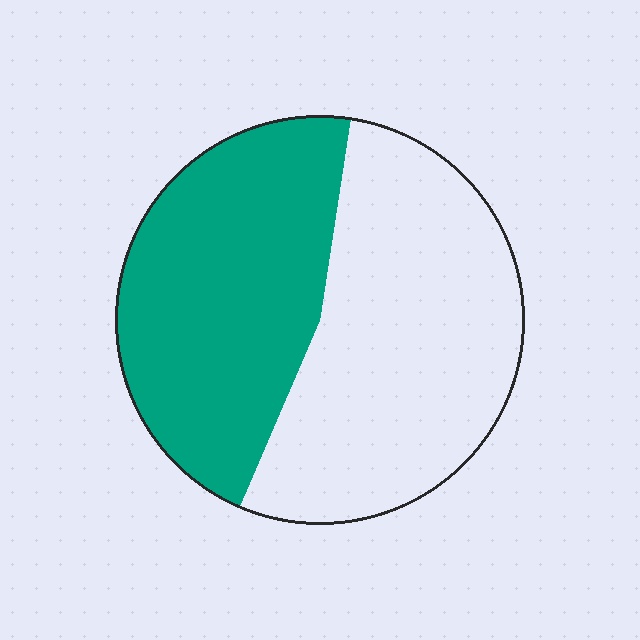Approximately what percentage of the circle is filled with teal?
Approximately 45%.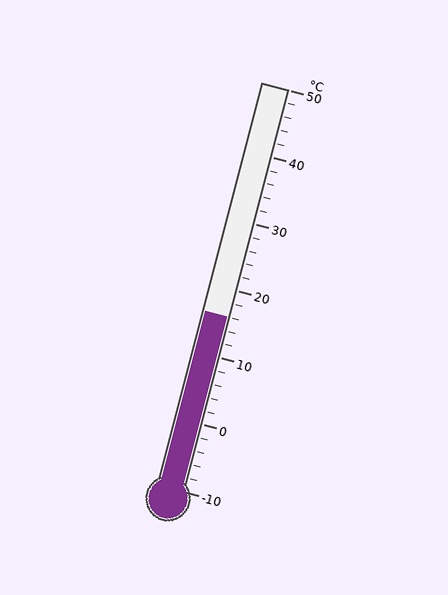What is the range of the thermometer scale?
The thermometer scale ranges from -10°C to 50°C.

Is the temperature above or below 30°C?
The temperature is below 30°C.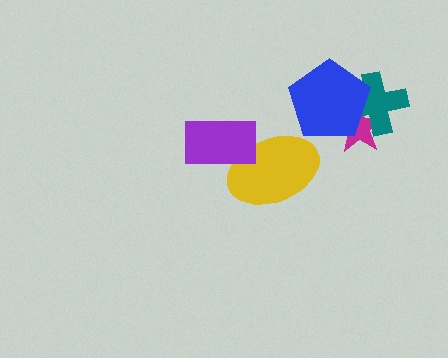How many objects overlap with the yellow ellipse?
1 object overlaps with the yellow ellipse.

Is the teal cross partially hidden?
Yes, it is partially covered by another shape.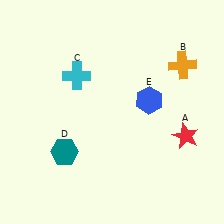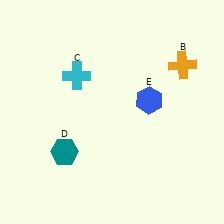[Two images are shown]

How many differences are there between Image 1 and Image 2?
There is 1 difference between the two images.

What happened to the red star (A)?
The red star (A) was removed in Image 2. It was in the bottom-right area of Image 1.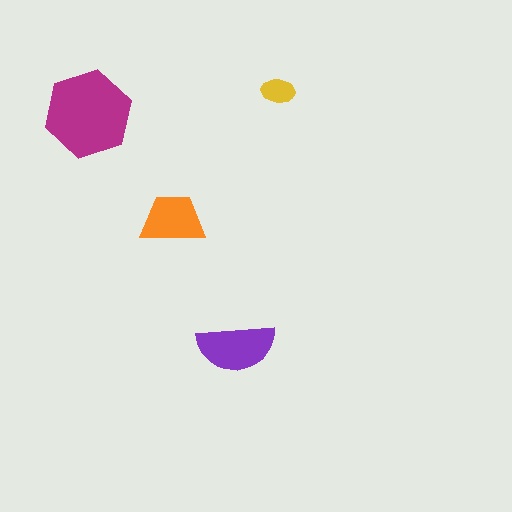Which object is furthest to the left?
The magenta hexagon is leftmost.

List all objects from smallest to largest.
The yellow ellipse, the orange trapezoid, the purple semicircle, the magenta hexagon.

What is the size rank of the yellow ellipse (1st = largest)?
4th.